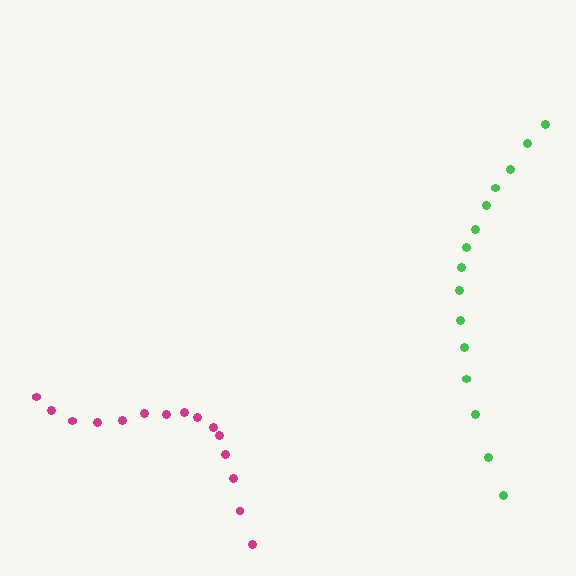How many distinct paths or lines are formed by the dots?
There are 2 distinct paths.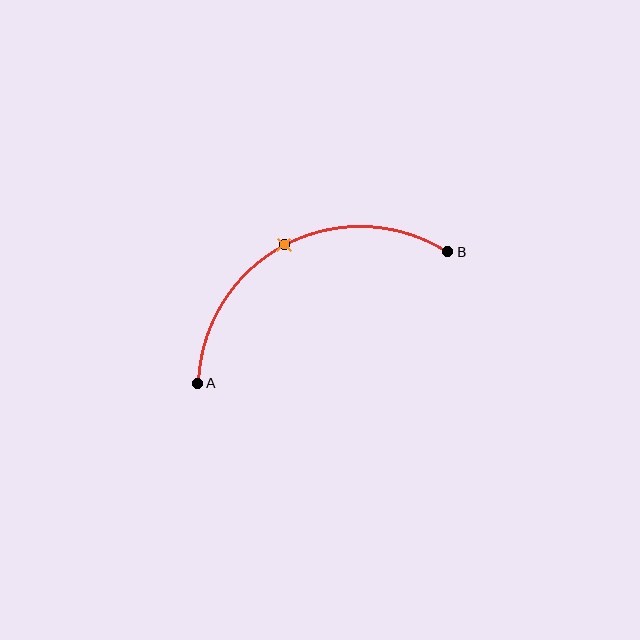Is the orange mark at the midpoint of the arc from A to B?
Yes. The orange mark lies on the arc at equal arc-length from both A and B — it is the arc midpoint.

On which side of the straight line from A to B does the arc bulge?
The arc bulges above the straight line connecting A and B.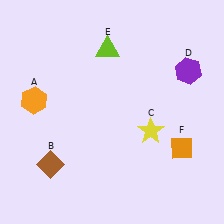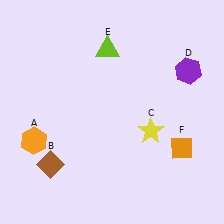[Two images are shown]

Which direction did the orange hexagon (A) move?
The orange hexagon (A) moved down.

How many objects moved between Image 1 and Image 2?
1 object moved between the two images.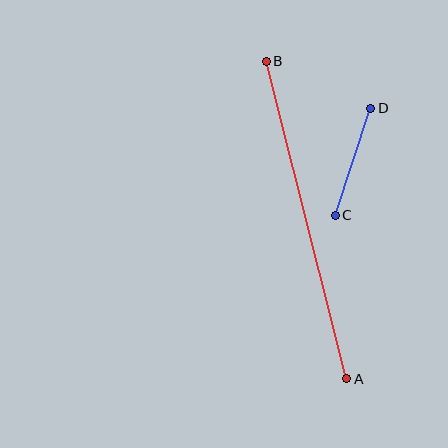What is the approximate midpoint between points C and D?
The midpoint is at approximately (353, 162) pixels.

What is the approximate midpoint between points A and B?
The midpoint is at approximately (307, 220) pixels.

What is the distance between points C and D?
The distance is approximately 113 pixels.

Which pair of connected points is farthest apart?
Points A and B are farthest apart.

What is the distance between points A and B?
The distance is approximately 327 pixels.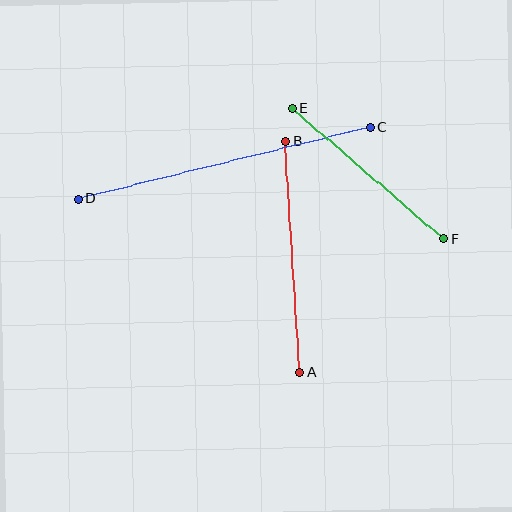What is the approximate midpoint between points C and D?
The midpoint is at approximately (224, 163) pixels.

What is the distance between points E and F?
The distance is approximately 200 pixels.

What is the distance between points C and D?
The distance is approximately 301 pixels.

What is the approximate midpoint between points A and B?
The midpoint is at approximately (293, 257) pixels.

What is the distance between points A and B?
The distance is approximately 231 pixels.